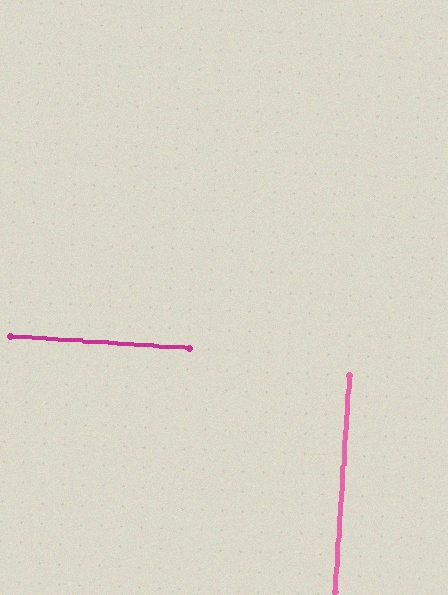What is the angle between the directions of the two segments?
Approximately 90 degrees.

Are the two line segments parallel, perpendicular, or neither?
Perpendicular — they meet at approximately 90°.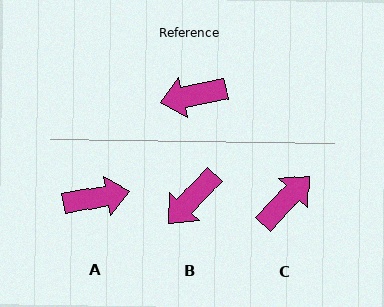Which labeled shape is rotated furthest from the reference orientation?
A, about 180 degrees away.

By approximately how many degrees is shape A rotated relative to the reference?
Approximately 180 degrees counter-clockwise.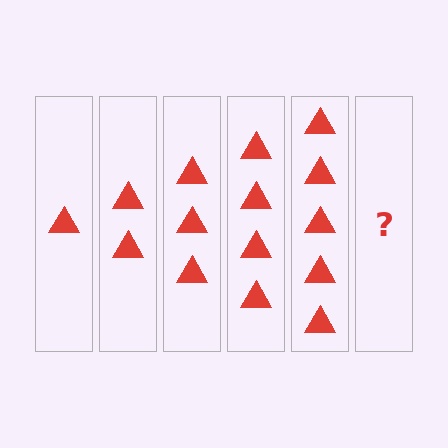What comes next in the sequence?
The next element should be 6 triangles.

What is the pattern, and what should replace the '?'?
The pattern is that each step adds one more triangle. The '?' should be 6 triangles.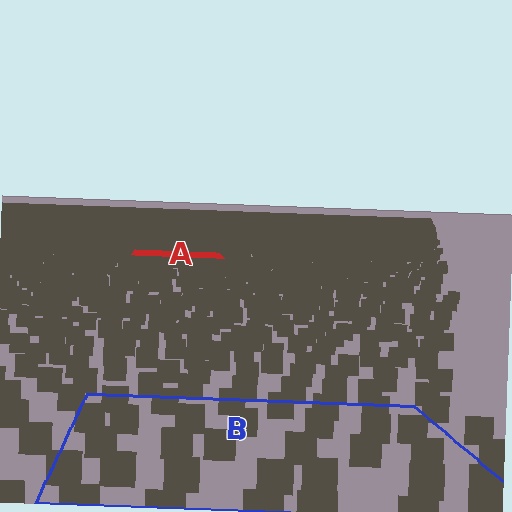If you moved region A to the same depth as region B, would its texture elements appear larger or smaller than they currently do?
They would appear larger. At a closer depth, the same texture elements are projected at a bigger on-screen size.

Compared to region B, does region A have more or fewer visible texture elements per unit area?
Region A has more texture elements per unit area — they are packed more densely because it is farther away.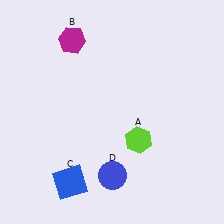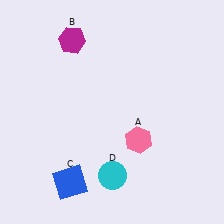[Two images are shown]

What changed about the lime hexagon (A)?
In Image 1, A is lime. In Image 2, it changed to pink.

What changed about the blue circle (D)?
In Image 1, D is blue. In Image 2, it changed to cyan.